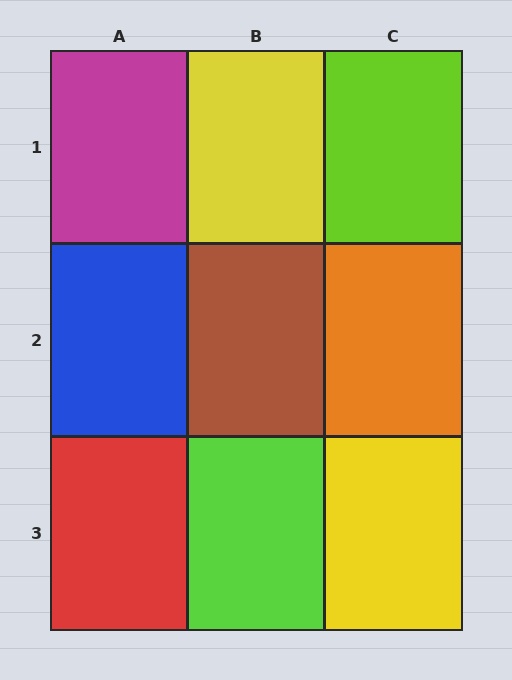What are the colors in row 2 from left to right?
Blue, brown, orange.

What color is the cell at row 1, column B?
Yellow.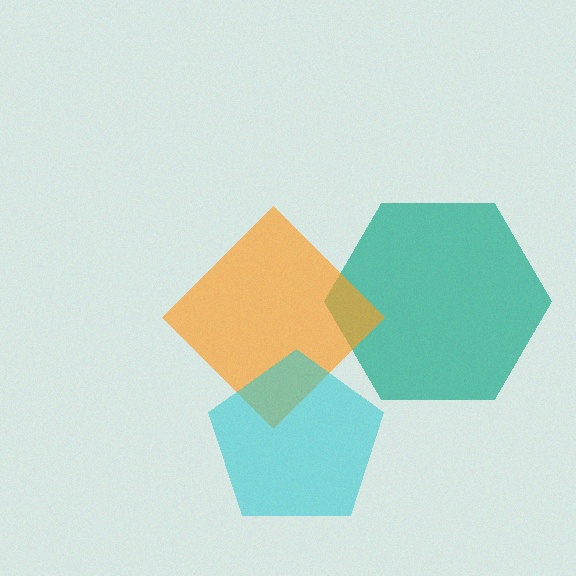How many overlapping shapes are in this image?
There are 3 overlapping shapes in the image.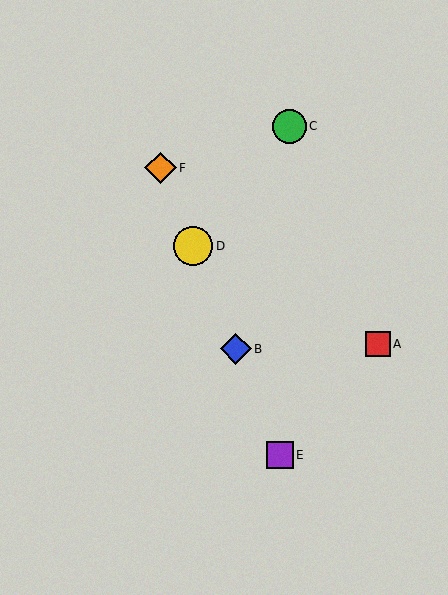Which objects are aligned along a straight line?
Objects B, D, E, F are aligned along a straight line.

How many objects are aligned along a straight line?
4 objects (B, D, E, F) are aligned along a straight line.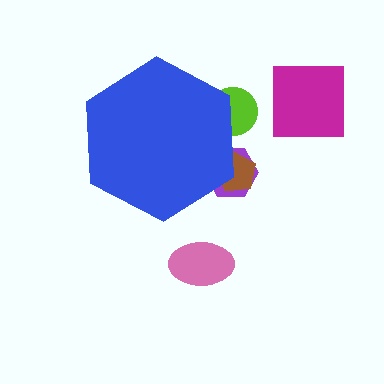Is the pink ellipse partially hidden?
No, the pink ellipse is fully visible.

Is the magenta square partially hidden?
No, the magenta square is fully visible.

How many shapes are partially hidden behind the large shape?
3 shapes are partially hidden.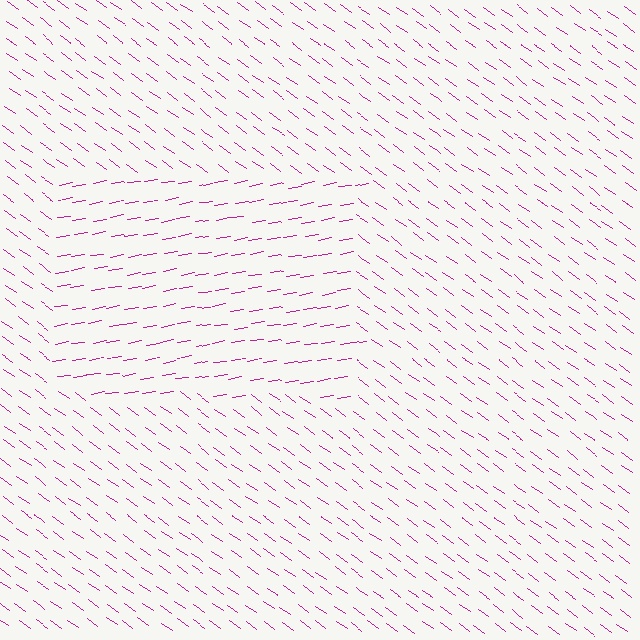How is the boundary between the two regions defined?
The boundary is defined purely by a change in line orientation (approximately 45 degrees difference). All lines are the same color and thickness.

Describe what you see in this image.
The image is filled with small magenta line segments. A rectangle region in the image has lines oriented differently from the surrounding lines, creating a visible texture boundary.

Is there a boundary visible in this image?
Yes, there is a texture boundary formed by a change in line orientation.